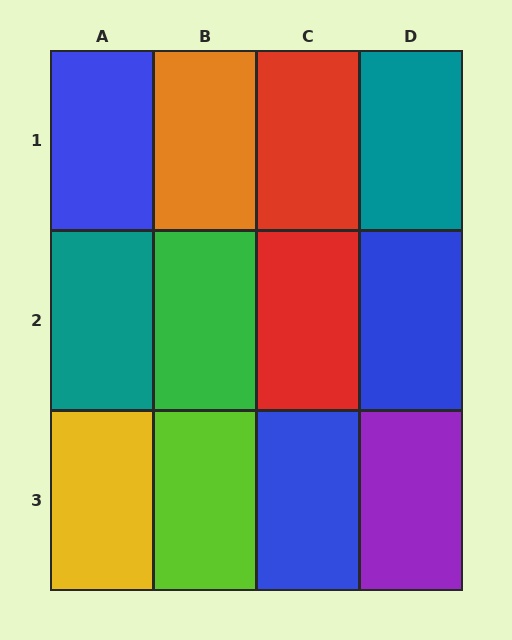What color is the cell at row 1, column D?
Teal.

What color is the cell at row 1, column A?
Blue.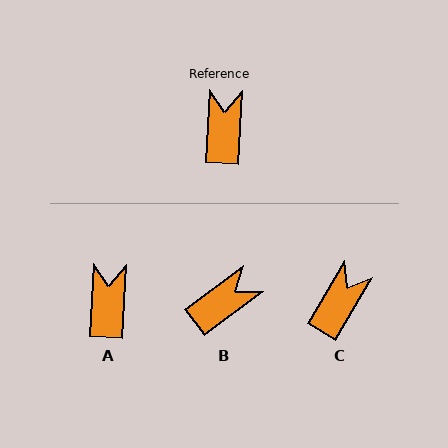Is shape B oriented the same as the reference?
No, it is off by about 50 degrees.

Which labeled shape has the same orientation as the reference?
A.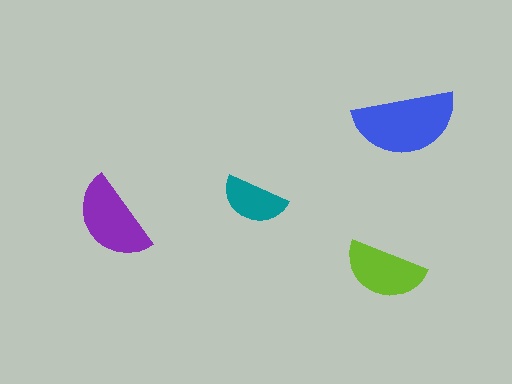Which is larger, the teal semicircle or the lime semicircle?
The lime one.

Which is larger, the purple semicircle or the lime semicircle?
The purple one.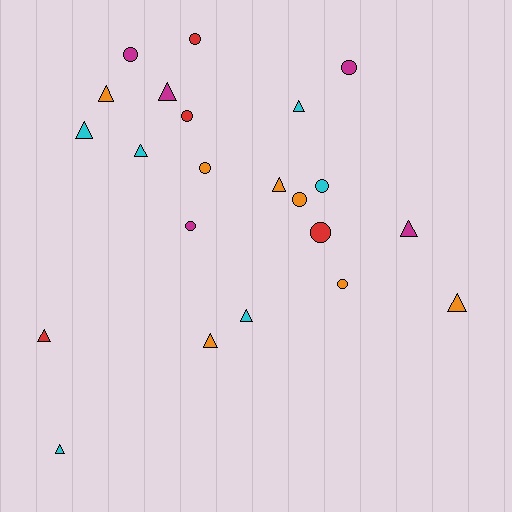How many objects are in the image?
There are 22 objects.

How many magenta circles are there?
There are 3 magenta circles.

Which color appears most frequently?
Orange, with 7 objects.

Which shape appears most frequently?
Triangle, with 12 objects.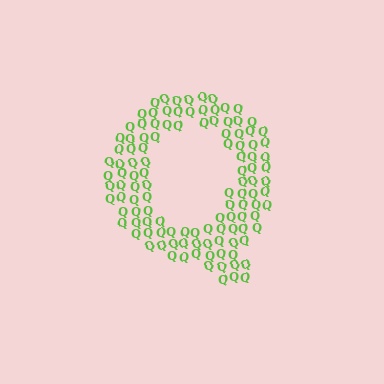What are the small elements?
The small elements are letter Q's.